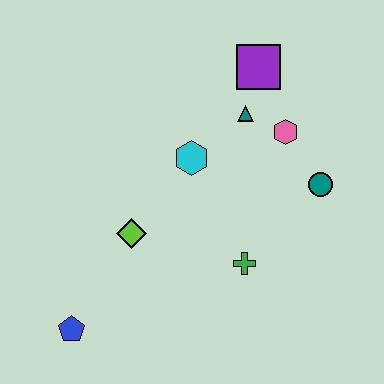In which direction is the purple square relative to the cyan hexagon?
The purple square is above the cyan hexagon.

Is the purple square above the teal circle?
Yes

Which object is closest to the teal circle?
The pink hexagon is closest to the teal circle.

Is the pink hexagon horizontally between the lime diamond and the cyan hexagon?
No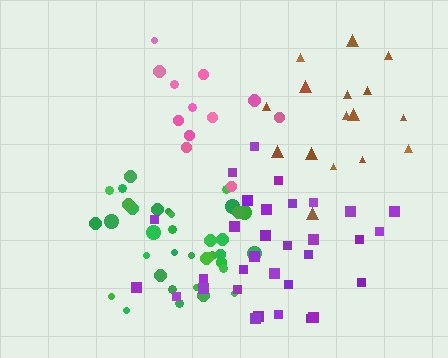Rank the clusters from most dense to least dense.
green, purple, pink, brown.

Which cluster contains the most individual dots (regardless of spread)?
Green (35).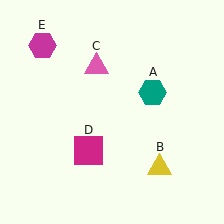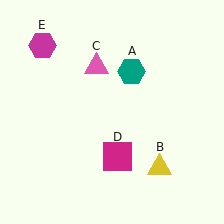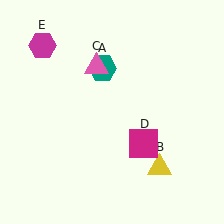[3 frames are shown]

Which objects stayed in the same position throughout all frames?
Yellow triangle (object B) and pink triangle (object C) and magenta hexagon (object E) remained stationary.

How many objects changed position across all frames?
2 objects changed position: teal hexagon (object A), magenta square (object D).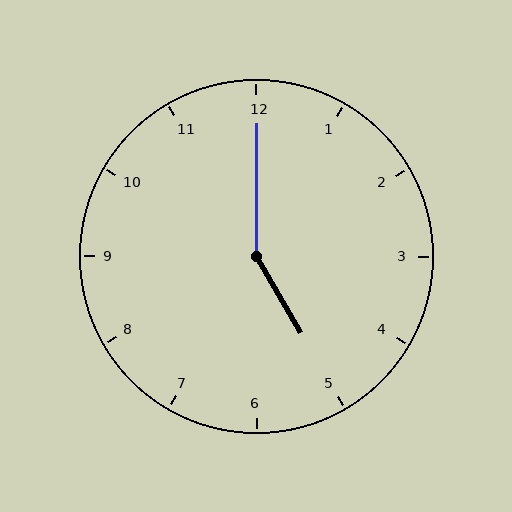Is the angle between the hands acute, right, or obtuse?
It is obtuse.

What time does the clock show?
5:00.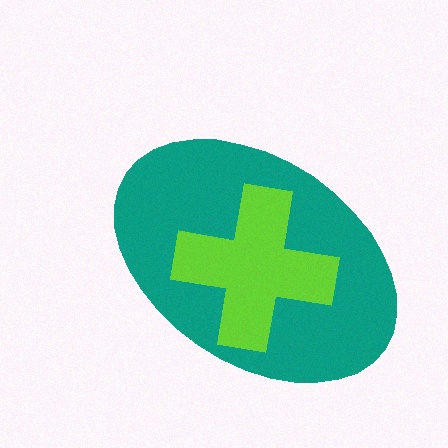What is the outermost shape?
The teal ellipse.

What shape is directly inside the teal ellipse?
The lime cross.